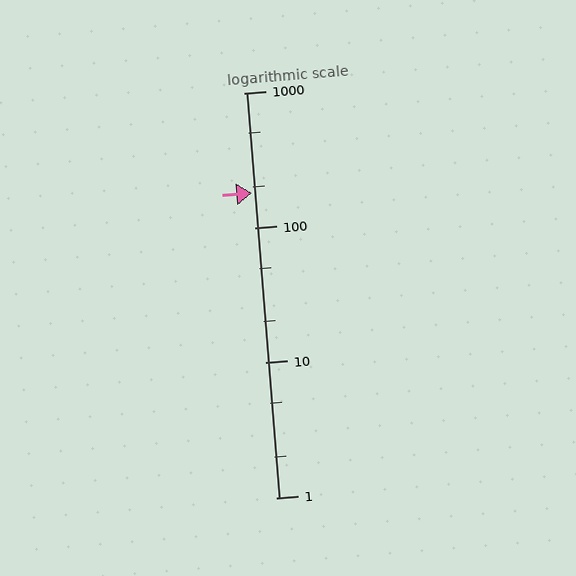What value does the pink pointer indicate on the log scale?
The pointer indicates approximately 180.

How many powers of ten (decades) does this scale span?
The scale spans 3 decades, from 1 to 1000.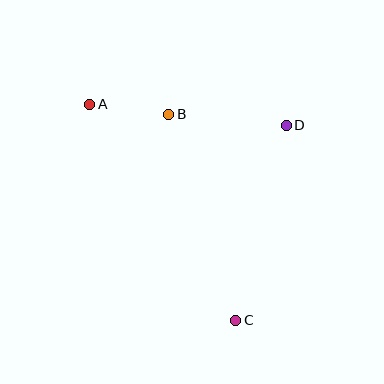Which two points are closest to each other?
Points A and B are closest to each other.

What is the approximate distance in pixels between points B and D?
The distance between B and D is approximately 118 pixels.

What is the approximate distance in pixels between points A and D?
The distance between A and D is approximately 197 pixels.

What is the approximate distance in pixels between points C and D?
The distance between C and D is approximately 201 pixels.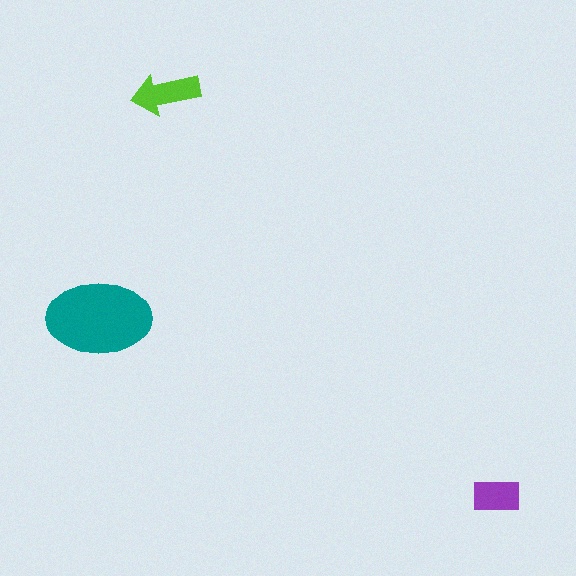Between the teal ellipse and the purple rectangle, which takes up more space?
The teal ellipse.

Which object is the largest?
The teal ellipse.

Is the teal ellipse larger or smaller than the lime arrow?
Larger.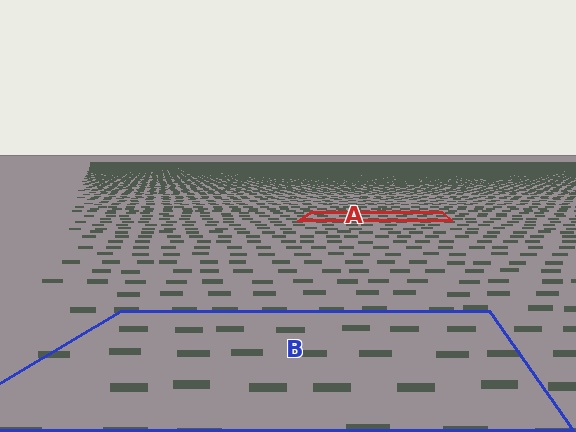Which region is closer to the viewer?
Region B is closer. The texture elements there are larger and more spread out.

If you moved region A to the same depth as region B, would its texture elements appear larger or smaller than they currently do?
They would appear larger. At a closer depth, the same texture elements are projected at a bigger on-screen size.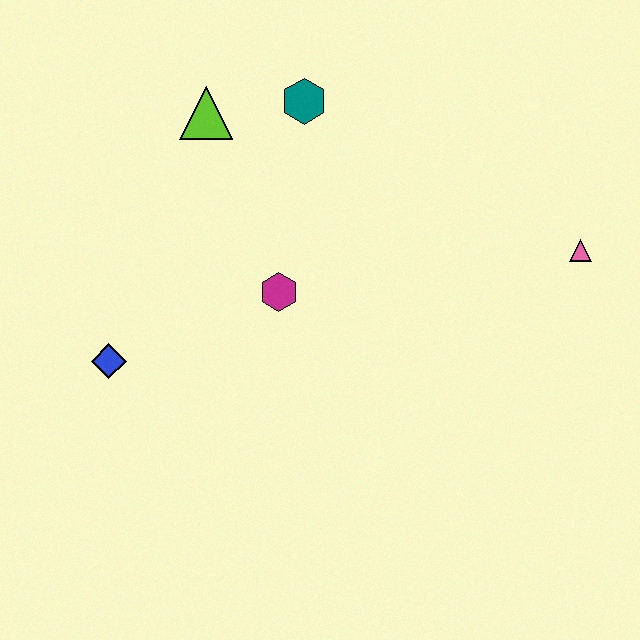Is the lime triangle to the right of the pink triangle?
No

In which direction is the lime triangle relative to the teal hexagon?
The lime triangle is to the left of the teal hexagon.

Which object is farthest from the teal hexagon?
The blue diamond is farthest from the teal hexagon.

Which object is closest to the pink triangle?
The magenta hexagon is closest to the pink triangle.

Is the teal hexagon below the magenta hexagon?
No